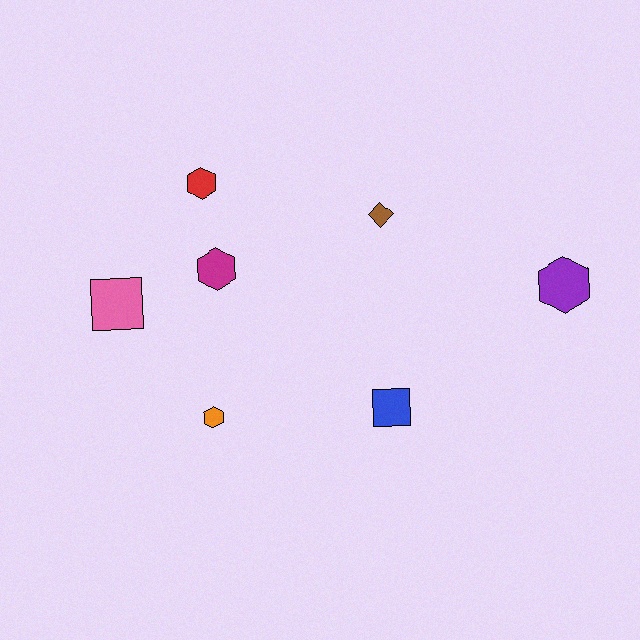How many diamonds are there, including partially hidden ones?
There is 1 diamond.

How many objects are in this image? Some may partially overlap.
There are 7 objects.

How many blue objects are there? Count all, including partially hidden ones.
There is 1 blue object.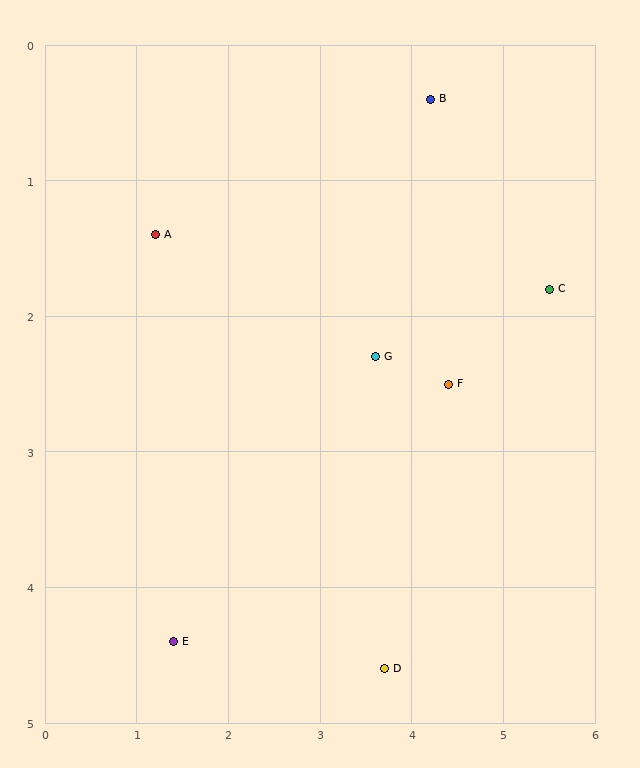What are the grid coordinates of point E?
Point E is at approximately (1.4, 4.4).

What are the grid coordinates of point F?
Point F is at approximately (4.4, 2.5).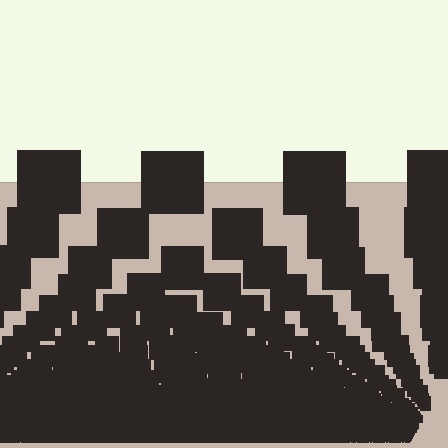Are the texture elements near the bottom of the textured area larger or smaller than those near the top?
Smaller. The gradient is inverted — elements near the bottom are smaller and denser.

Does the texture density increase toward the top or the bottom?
Density increases toward the bottom.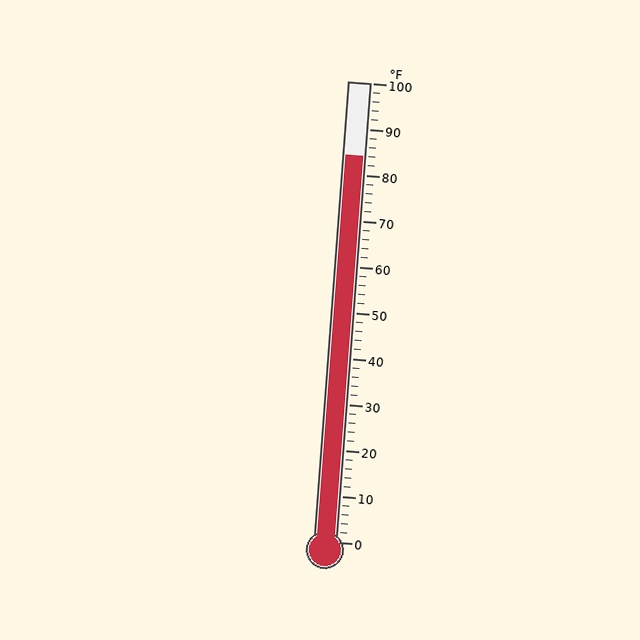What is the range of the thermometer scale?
The thermometer scale ranges from 0°F to 100°F.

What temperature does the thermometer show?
The thermometer shows approximately 84°F.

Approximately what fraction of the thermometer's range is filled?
The thermometer is filled to approximately 85% of its range.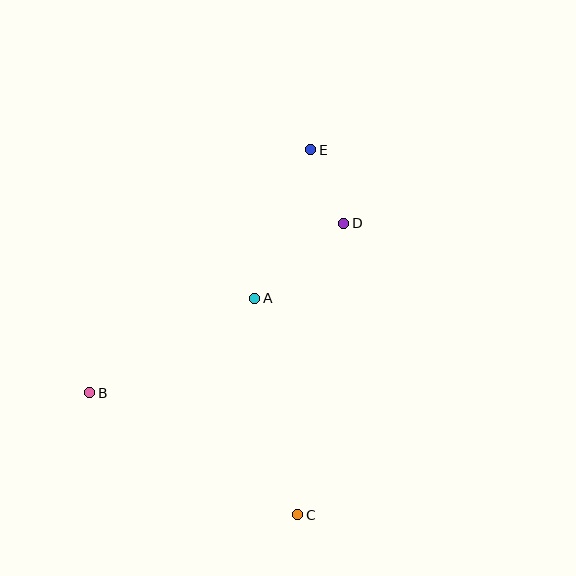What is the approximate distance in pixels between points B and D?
The distance between B and D is approximately 305 pixels.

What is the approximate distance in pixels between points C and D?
The distance between C and D is approximately 295 pixels.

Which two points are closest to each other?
Points D and E are closest to each other.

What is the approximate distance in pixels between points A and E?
The distance between A and E is approximately 159 pixels.